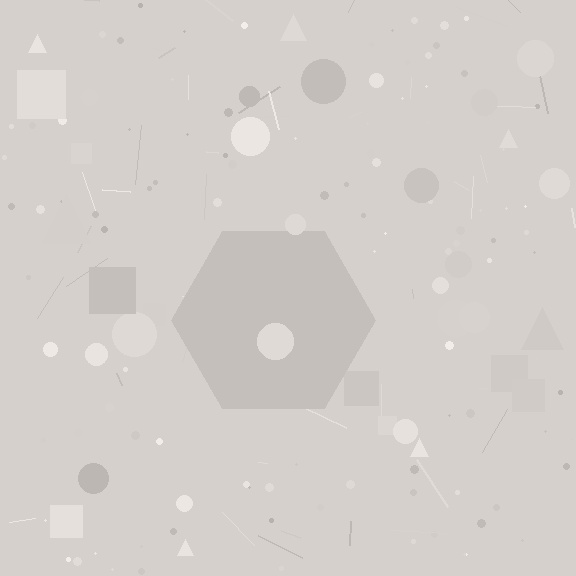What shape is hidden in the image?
A hexagon is hidden in the image.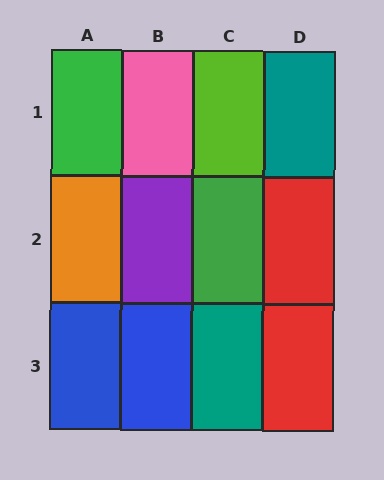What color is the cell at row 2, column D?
Red.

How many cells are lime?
1 cell is lime.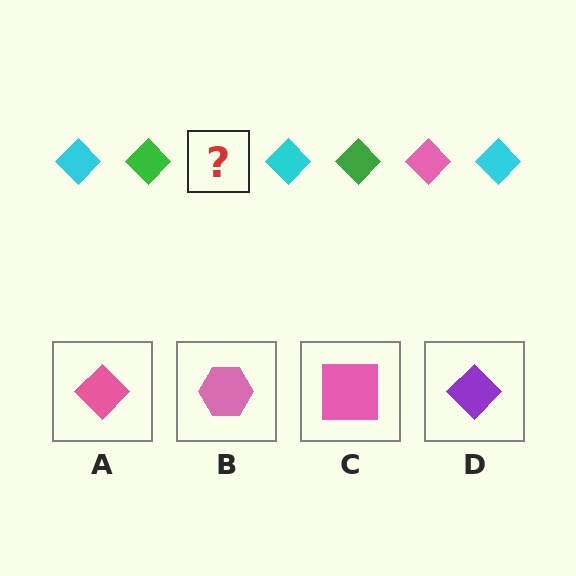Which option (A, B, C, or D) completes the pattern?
A.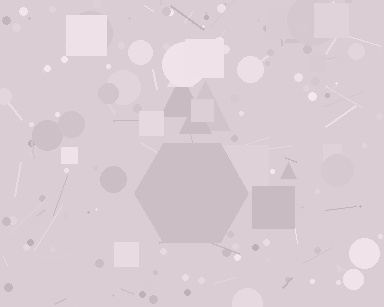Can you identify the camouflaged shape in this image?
The camouflaged shape is a hexagon.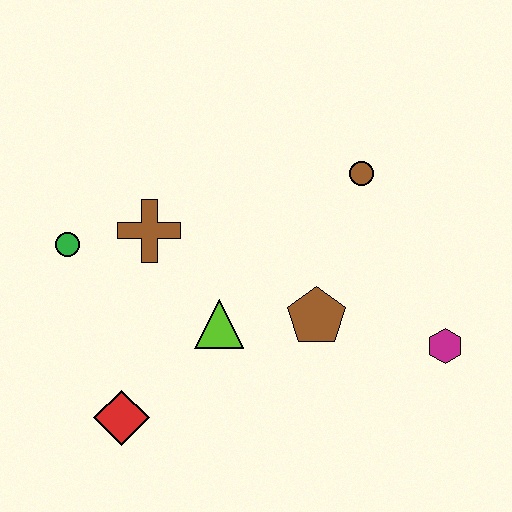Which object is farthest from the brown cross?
The magenta hexagon is farthest from the brown cross.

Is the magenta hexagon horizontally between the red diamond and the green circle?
No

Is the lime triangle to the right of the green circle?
Yes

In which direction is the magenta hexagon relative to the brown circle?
The magenta hexagon is below the brown circle.